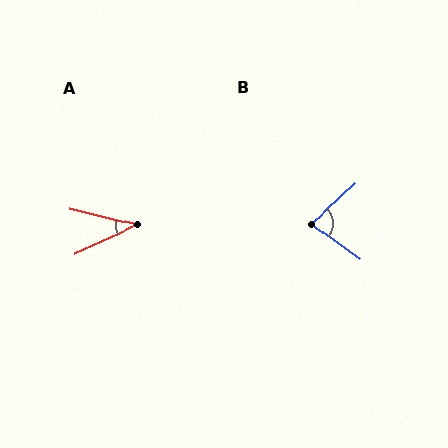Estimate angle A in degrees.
Approximately 38 degrees.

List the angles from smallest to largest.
A (38°), B (79°).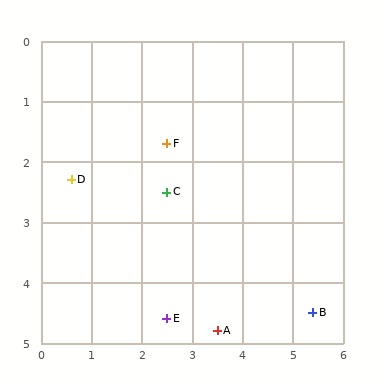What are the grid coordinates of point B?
Point B is at approximately (5.4, 4.5).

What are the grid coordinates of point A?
Point A is at approximately (3.5, 4.8).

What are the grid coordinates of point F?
Point F is at approximately (2.5, 1.7).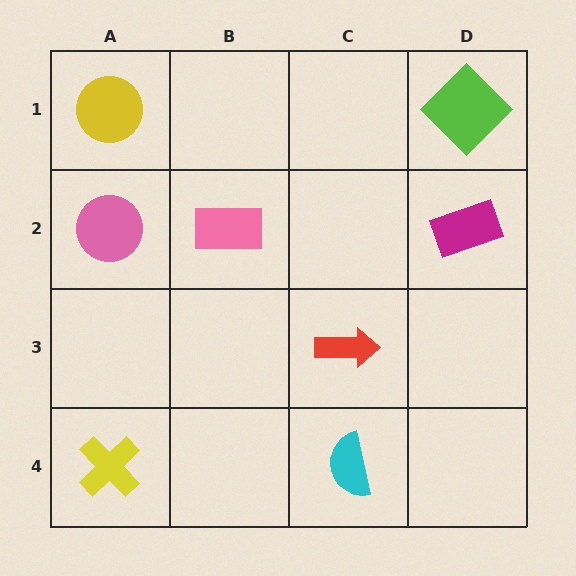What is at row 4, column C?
A cyan semicircle.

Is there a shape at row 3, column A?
No, that cell is empty.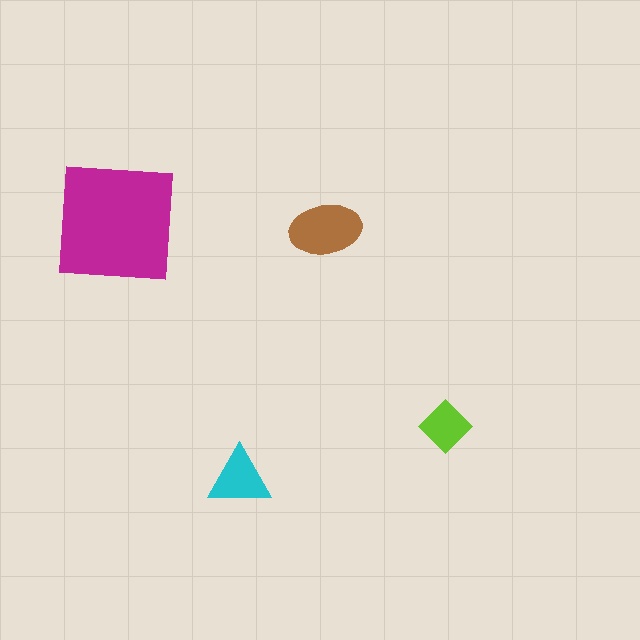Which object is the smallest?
The lime diamond.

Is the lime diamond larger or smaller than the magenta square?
Smaller.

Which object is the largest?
The magenta square.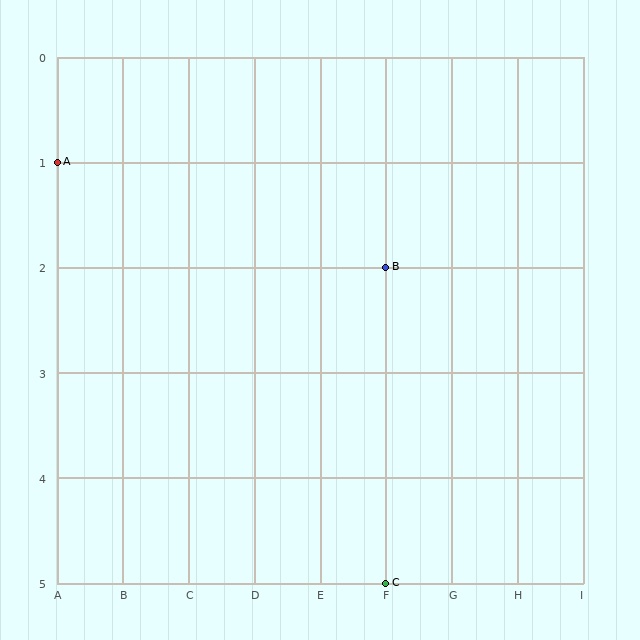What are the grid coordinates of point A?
Point A is at grid coordinates (A, 1).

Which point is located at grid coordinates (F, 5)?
Point C is at (F, 5).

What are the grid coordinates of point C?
Point C is at grid coordinates (F, 5).